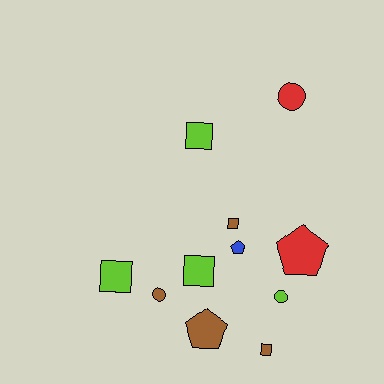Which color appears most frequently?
Brown, with 4 objects.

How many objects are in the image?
There are 11 objects.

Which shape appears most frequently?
Square, with 5 objects.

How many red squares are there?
There are no red squares.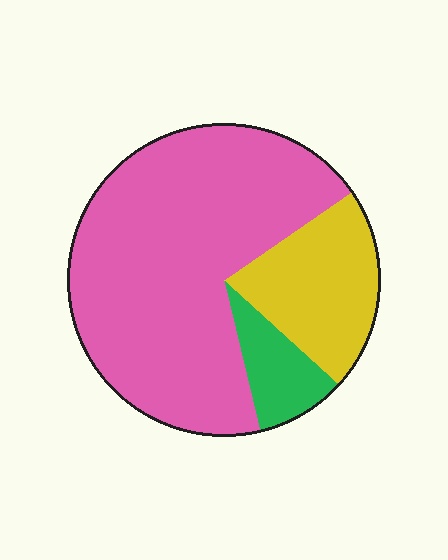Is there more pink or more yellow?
Pink.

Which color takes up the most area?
Pink, at roughly 70%.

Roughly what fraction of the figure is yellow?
Yellow covers roughly 20% of the figure.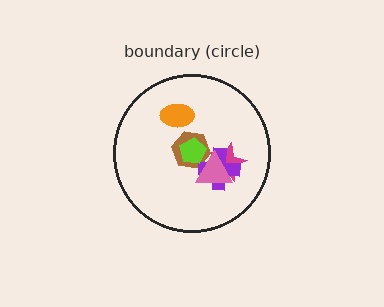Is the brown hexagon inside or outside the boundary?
Inside.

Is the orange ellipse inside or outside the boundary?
Inside.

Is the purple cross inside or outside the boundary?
Inside.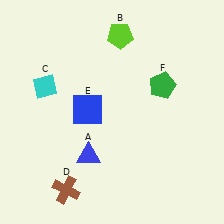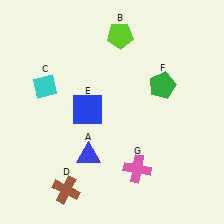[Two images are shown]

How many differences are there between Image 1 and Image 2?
There is 1 difference between the two images.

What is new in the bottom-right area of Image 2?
A pink cross (G) was added in the bottom-right area of Image 2.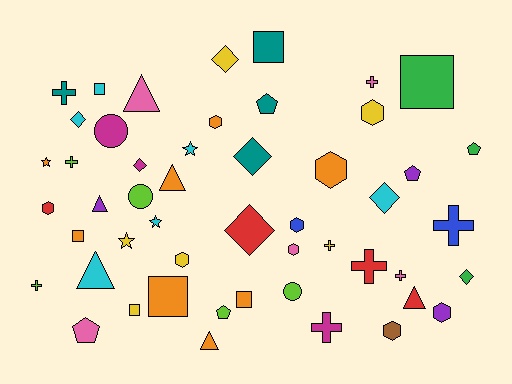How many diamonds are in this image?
There are 7 diamonds.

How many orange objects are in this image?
There are 8 orange objects.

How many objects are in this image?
There are 50 objects.